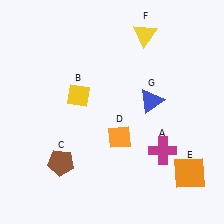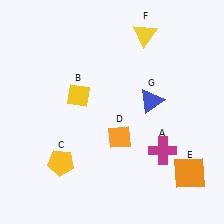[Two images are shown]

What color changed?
The pentagon (C) changed from brown in Image 1 to yellow in Image 2.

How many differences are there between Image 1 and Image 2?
There is 1 difference between the two images.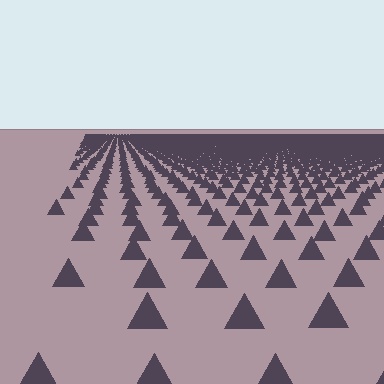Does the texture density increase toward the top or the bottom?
Density increases toward the top.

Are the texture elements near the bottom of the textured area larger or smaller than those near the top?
Larger. Near the bottom, elements are closer to the viewer and appear at a bigger on-screen size.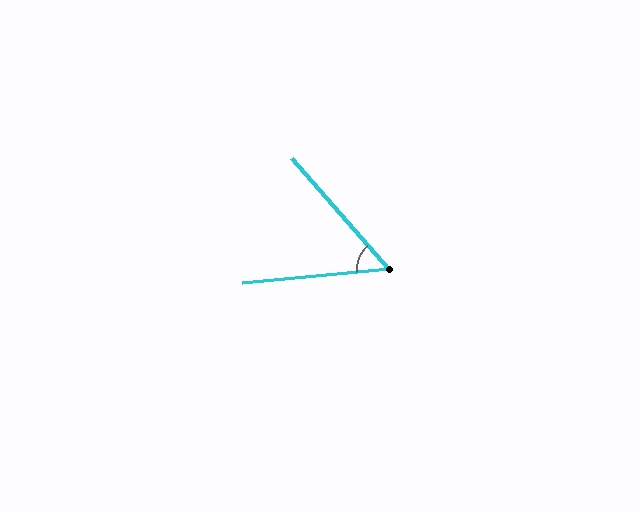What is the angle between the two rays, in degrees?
Approximately 54 degrees.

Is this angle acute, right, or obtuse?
It is acute.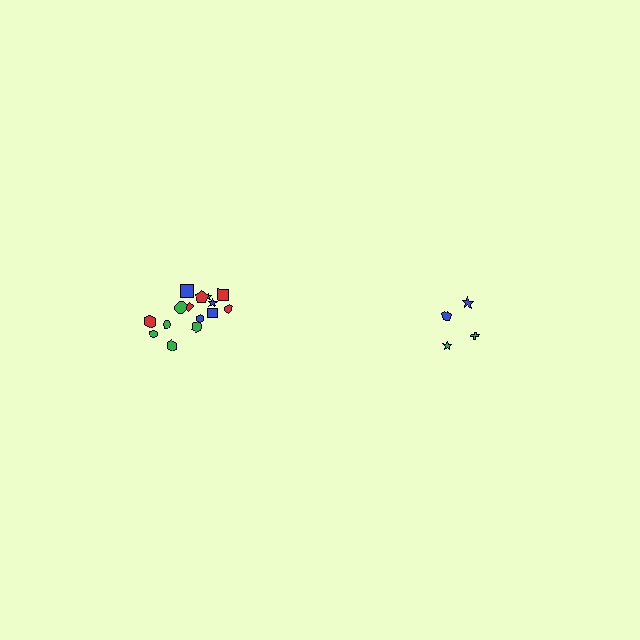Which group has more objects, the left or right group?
The left group.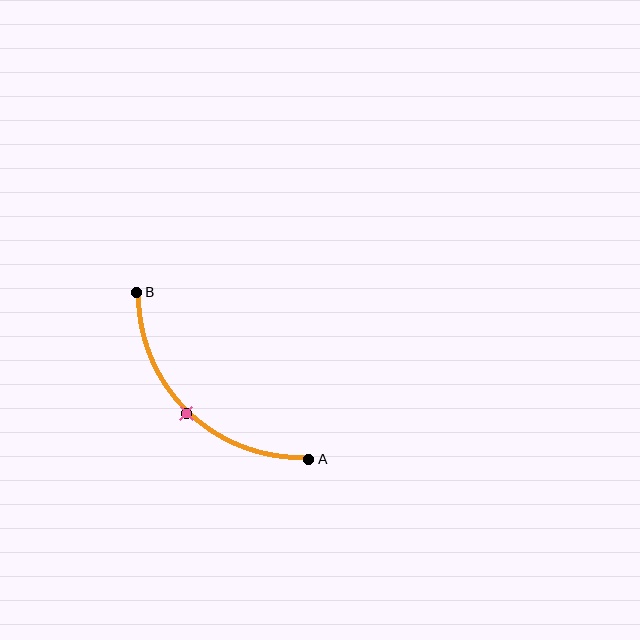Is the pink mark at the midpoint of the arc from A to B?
Yes. The pink mark lies on the arc at equal arc-length from both A and B — it is the arc midpoint.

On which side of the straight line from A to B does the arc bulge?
The arc bulges below and to the left of the straight line connecting A and B.